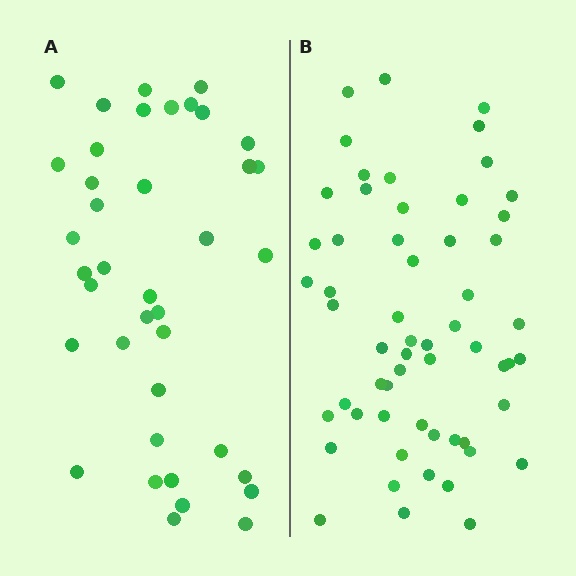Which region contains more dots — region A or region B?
Region B (the right region) has more dots.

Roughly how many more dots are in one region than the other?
Region B has approximately 20 more dots than region A.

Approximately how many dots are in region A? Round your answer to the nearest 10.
About 40 dots. (The exact count is 39, which rounds to 40.)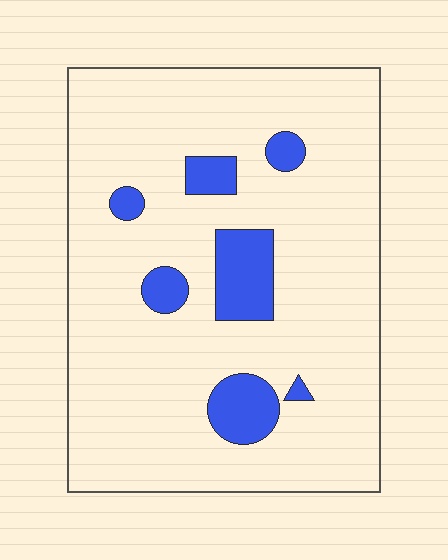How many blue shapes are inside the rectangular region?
7.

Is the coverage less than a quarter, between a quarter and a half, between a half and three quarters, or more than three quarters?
Less than a quarter.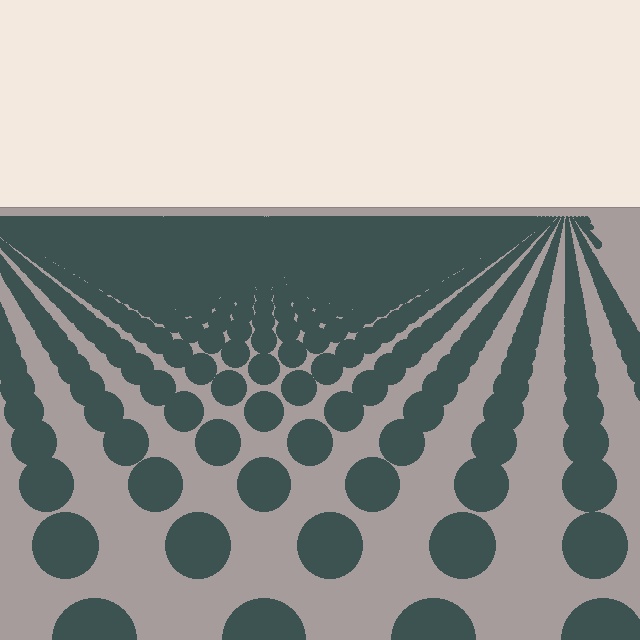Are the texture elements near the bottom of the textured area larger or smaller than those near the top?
Larger. Near the bottom, elements are closer to the viewer and appear at a bigger on-screen size.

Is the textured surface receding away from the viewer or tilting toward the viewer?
The surface is receding away from the viewer. Texture elements get smaller and denser toward the top.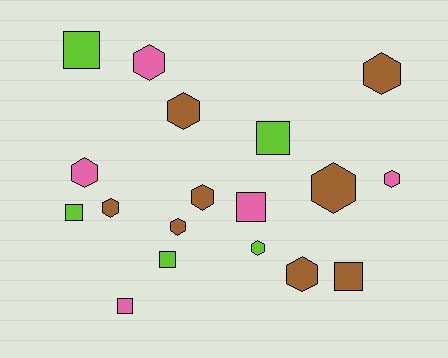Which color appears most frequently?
Brown, with 8 objects.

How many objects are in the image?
There are 18 objects.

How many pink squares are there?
There are 2 pink squares.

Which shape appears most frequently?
Hexagon, with 11 objects.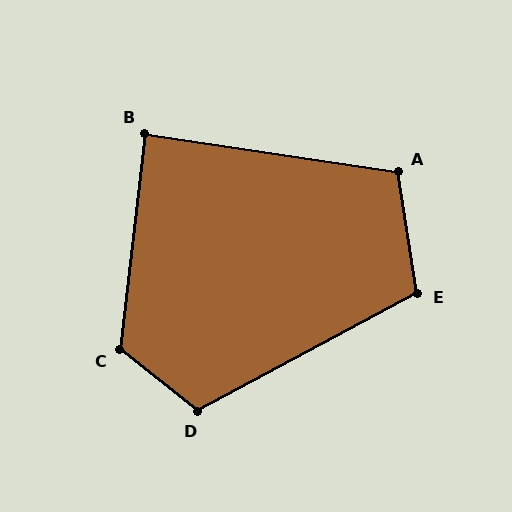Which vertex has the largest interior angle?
C, at approximately 122 degrees.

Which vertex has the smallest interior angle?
B, at approximately 88 degrees.